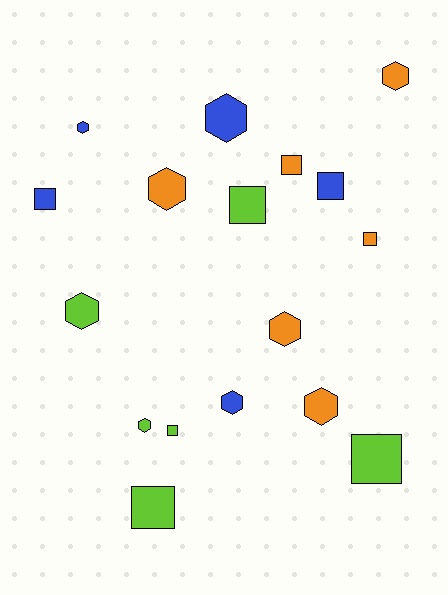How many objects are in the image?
There are 17 objects.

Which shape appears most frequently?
Hexagon, with 9 objects.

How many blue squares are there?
There are 2 blue squares.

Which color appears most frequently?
Lime, with 6 objects.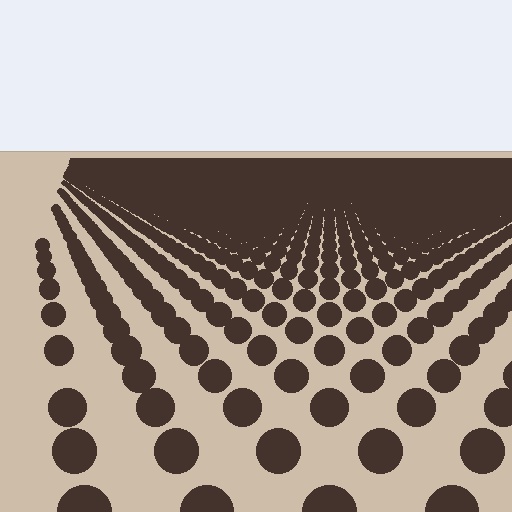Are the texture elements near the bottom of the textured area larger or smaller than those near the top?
Larger. Near the bottom, elements are closer to the viewer and appear at a bigger on-screen size.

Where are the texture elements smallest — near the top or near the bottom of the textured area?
Near the top.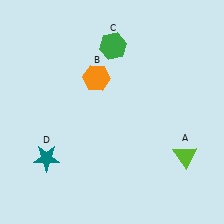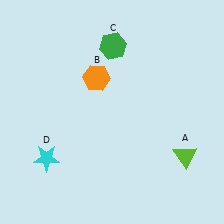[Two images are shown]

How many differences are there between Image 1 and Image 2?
There is 1 difference between the two images.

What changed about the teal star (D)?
In Image 1, D is teal. In Image 2, it changed to cyan.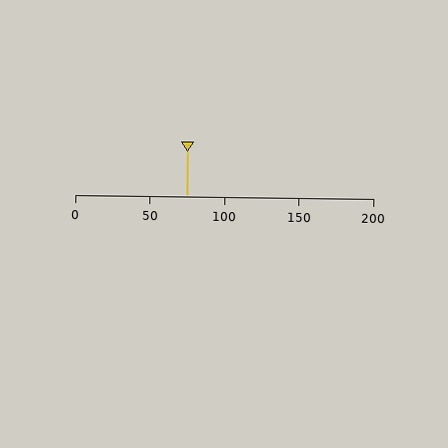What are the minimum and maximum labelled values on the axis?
The axis runs from 0 to 200.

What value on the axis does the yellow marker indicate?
The marker indicates approximately 75.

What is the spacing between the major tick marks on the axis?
The major ticks are spaced 50 apart.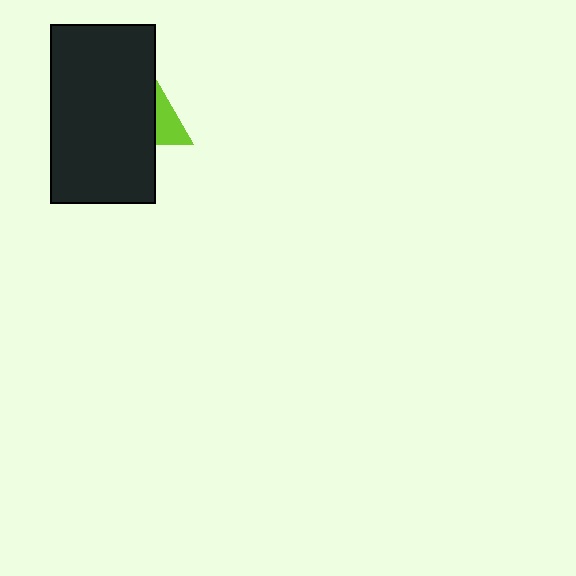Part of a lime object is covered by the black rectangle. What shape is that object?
It is a triangle.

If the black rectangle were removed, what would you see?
You would see the complete lime triangle.